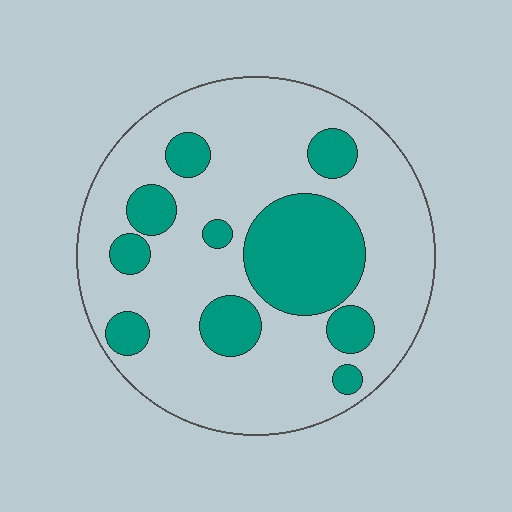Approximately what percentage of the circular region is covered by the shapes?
Approximately 25%.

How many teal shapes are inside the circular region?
10.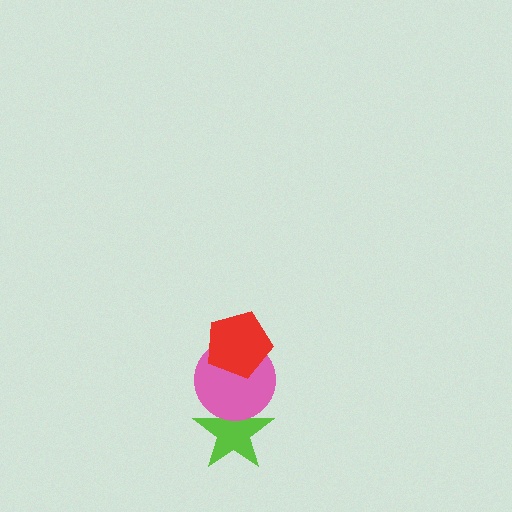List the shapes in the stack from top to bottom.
From top to bottom: the red pentagon, the pink circle, the lime star.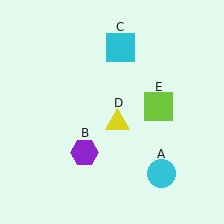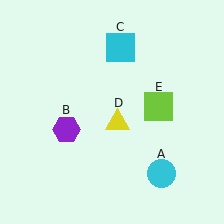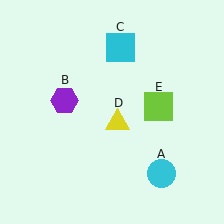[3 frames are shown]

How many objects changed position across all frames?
1 object changed position: purple hexagon (object B).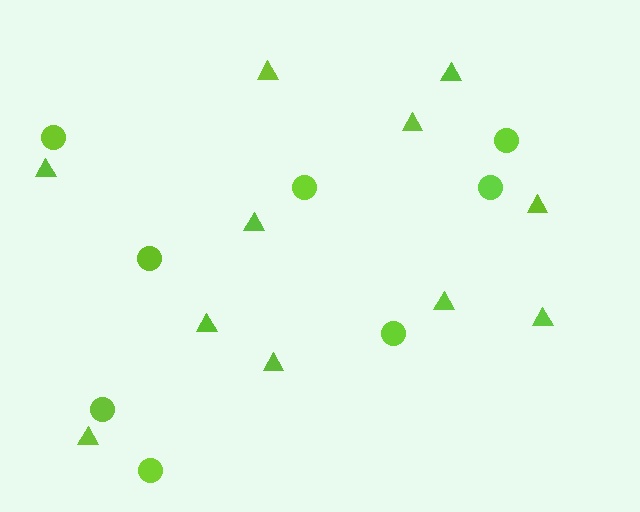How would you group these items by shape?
There are 2 groups: one group of triangles (11) and one group of circles (8).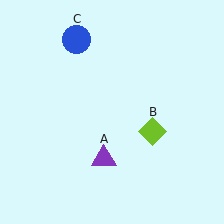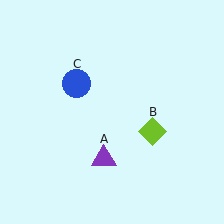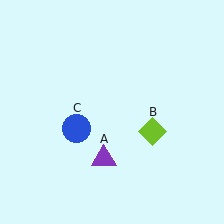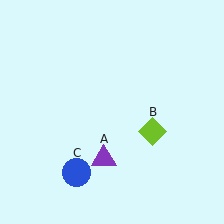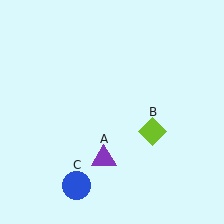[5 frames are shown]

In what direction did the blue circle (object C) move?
The blue circle (object C) moved down.